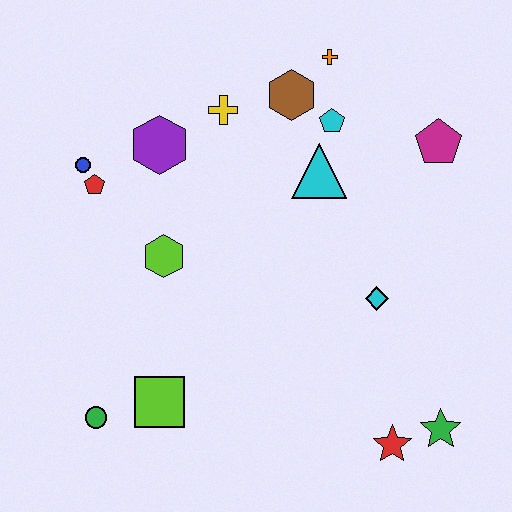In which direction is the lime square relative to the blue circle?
The lime square is below the blue circle.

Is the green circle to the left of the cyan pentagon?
Yes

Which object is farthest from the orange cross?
The green circle is farthest from the orange cross.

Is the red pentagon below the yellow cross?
Yes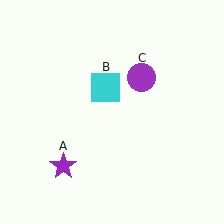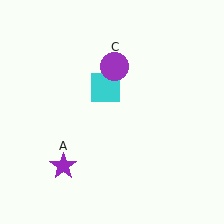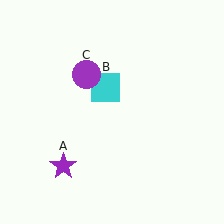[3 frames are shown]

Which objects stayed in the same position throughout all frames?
Purple star (object A) and cyan square (object B) remained stationary.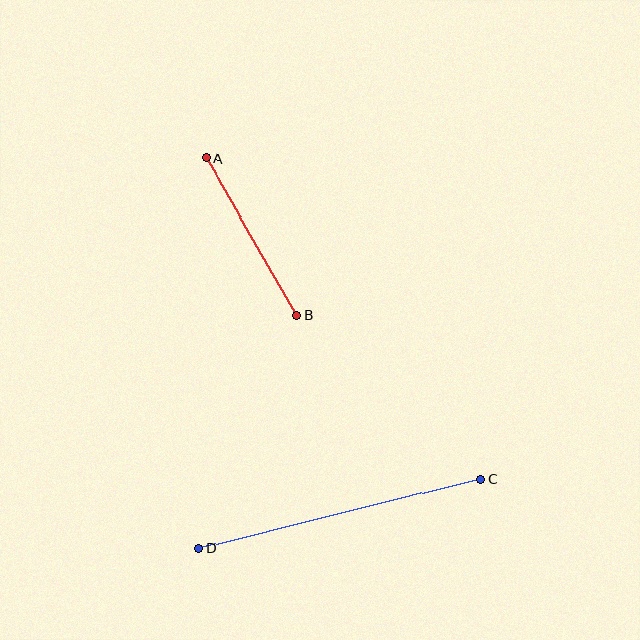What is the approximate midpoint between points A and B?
The midpoint is at approximately (251, 237) pixels.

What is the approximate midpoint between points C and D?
The midpoint is at approximately (340, 514) pixels.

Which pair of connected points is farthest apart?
Points C and D are farthest apart.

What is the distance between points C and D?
The distance is approximately 291 pixels.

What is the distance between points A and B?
The distance is approximately 181 pixels.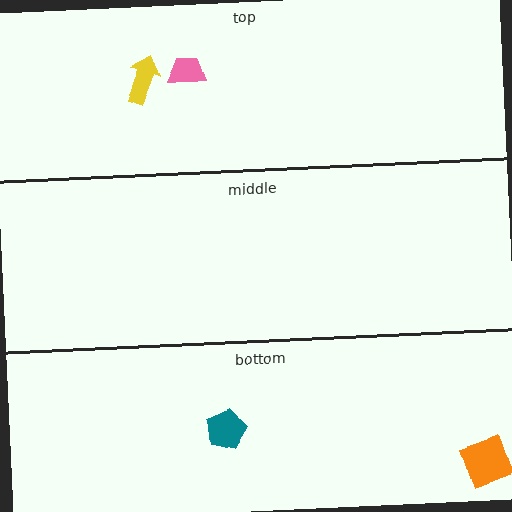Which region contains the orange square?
The bottom region.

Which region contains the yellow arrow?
The top region.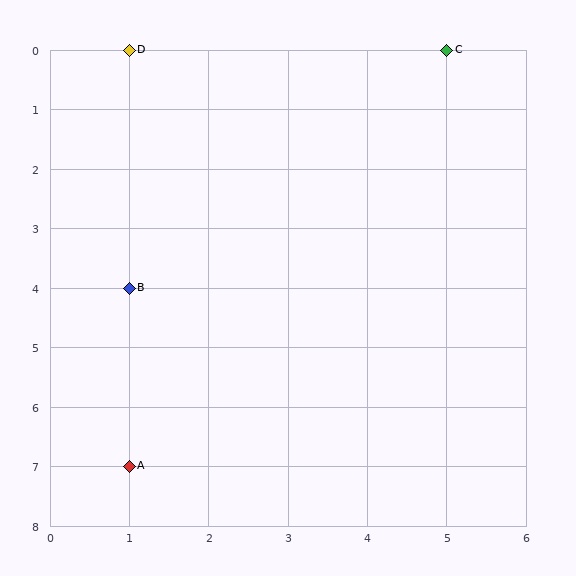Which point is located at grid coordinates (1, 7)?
Point A is at (1, 7).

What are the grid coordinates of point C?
Point C is at grid coordinates (5, 0).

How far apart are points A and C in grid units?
Points A and C are 4 columns and 7 rows apart (about 8.1 grid units diagonally).